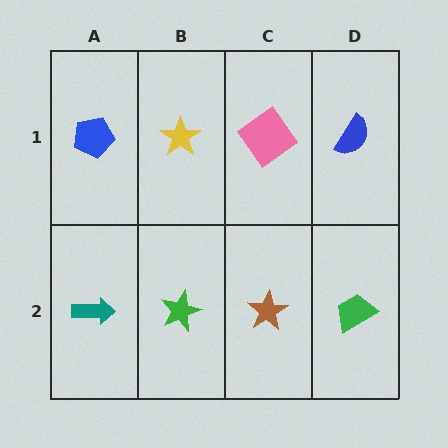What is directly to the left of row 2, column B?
A teal arrow.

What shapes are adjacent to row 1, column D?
A green trapezoid (row 2, column D), a pink diamond (row 1, column C).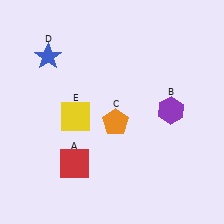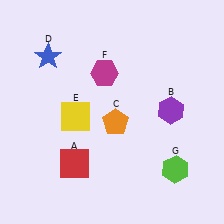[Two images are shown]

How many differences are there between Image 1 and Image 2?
There are 2 differences between the two images.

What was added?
A magenta hexagon (F), a lime hexagon (G) were added in Image 2.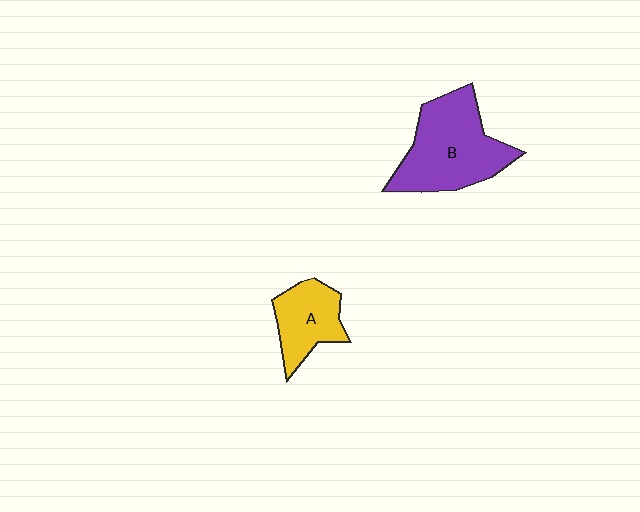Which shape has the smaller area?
Shape A (yellow).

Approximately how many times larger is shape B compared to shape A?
Approximately 1.8 times.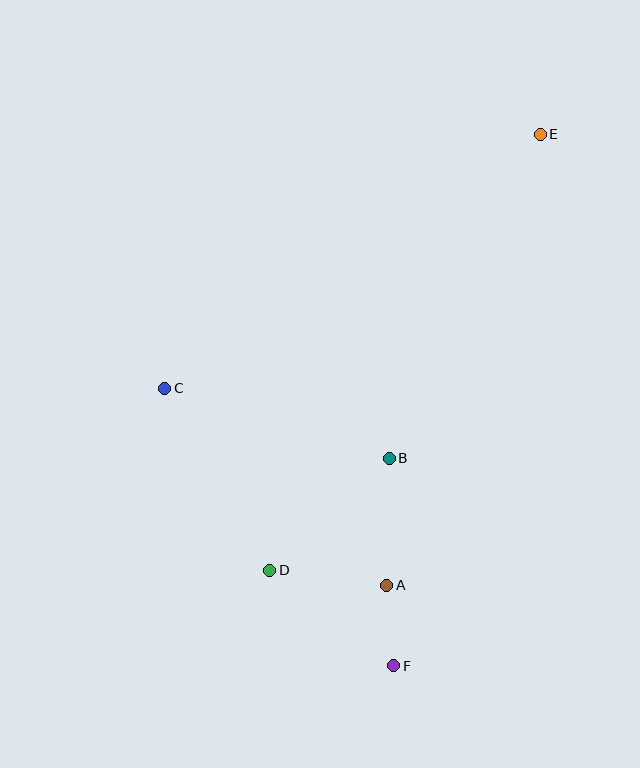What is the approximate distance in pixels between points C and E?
The distance between C and E is approximately 453 pixels.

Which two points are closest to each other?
Points A and F are closest to each other.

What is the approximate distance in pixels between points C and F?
The distance between C and F is approximately 360 pixels.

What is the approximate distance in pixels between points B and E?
The distance between B and E is approximately 358 pixels.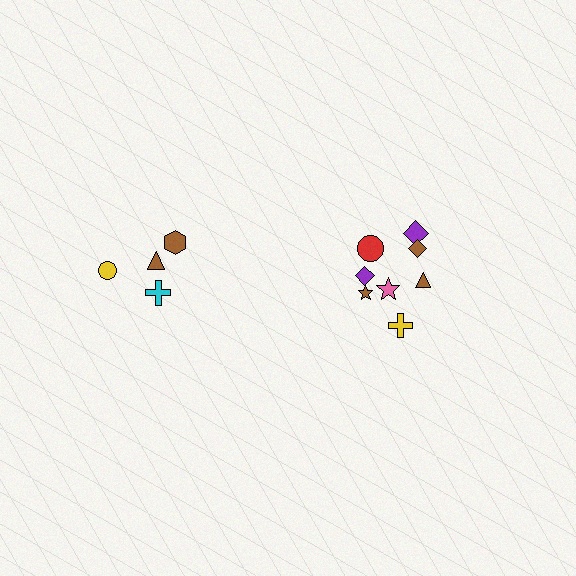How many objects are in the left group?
There are 4 objects.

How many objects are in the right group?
There are 8 objects.